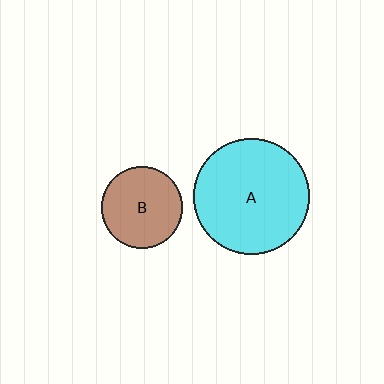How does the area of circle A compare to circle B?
Approximately 2.0 times.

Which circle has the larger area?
Circle A (cyan).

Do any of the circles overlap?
No, none of the circles overlap.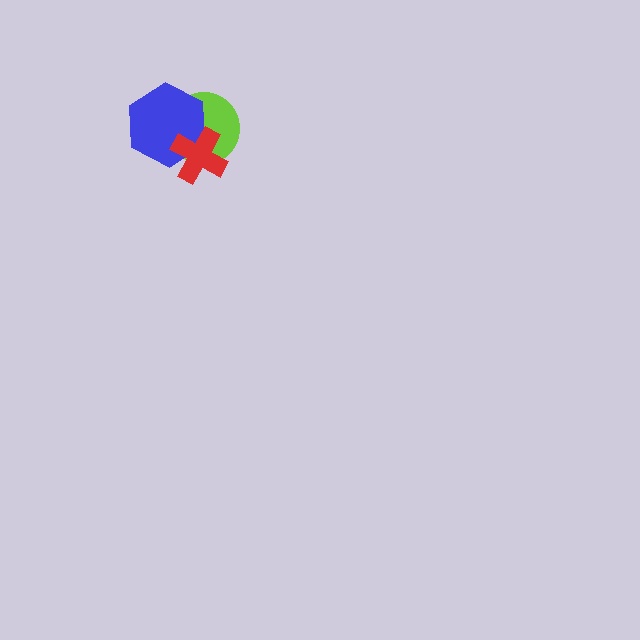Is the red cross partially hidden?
No, no other shape covers it.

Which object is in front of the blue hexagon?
The red cross is in front of the blue hexagon.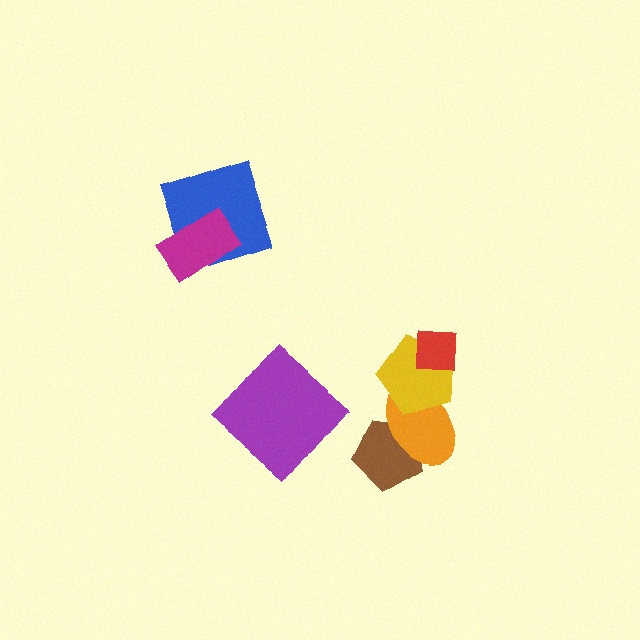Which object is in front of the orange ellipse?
The yellow pentagon is in front of the orange ellipse.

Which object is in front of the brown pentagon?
The orange ellipse is in front of the brown pentagon.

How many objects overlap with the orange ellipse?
2 objects overlap with the orange ellipse.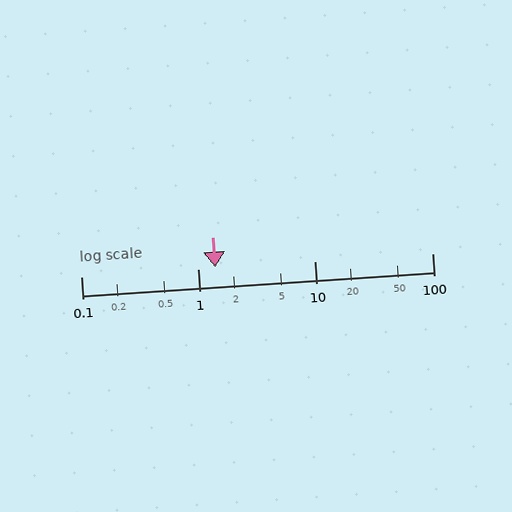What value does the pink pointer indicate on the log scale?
The pointer indicates approximately 1.4.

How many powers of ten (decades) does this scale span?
The scale spans 3 decades, from 0.1 to 100.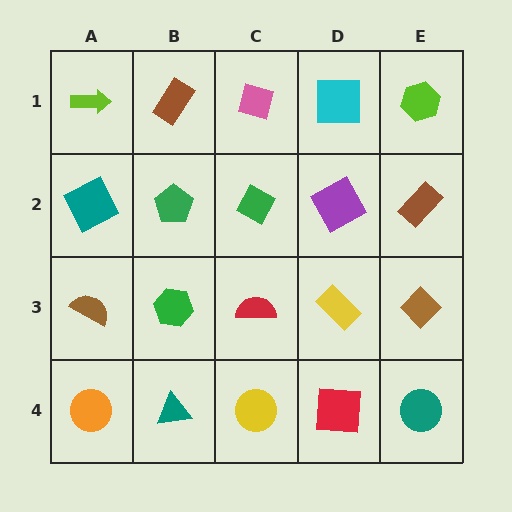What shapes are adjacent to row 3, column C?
A green diamond (row 2, column C), a yellow circle (row 4, column C), a green hexagon (row 3, column B), a yellow rectangle (row 3, column D).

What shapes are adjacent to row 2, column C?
A pink diamond (row 1, column C), a red semicircle (row 3, column C), a green pentagon (row 2, column B), a purple square (row 2, column D).